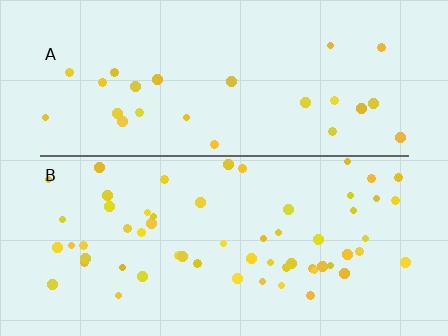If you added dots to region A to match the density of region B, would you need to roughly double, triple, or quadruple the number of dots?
Approximately double.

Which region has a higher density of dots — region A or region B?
B (the bottom).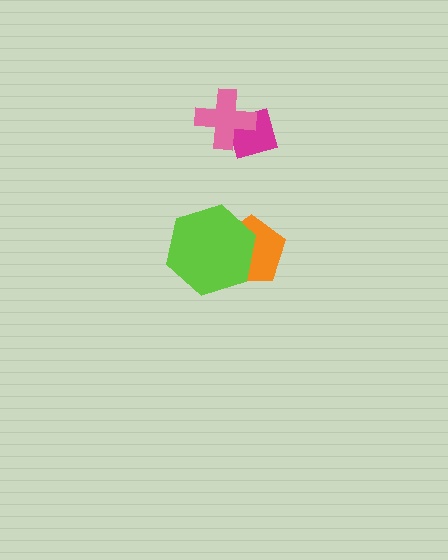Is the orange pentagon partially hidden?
Yes, it is partially covered by another shape.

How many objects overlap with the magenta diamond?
1 object overlaps with the magenta diamond.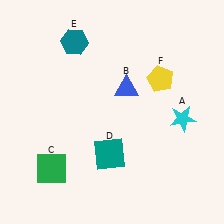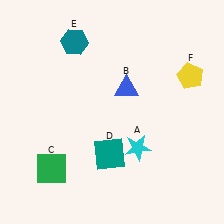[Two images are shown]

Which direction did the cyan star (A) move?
The cyan star (A) moved left.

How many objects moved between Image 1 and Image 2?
2 objects moved between the two images.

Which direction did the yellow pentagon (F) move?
The yellow pentagon (F) moved right.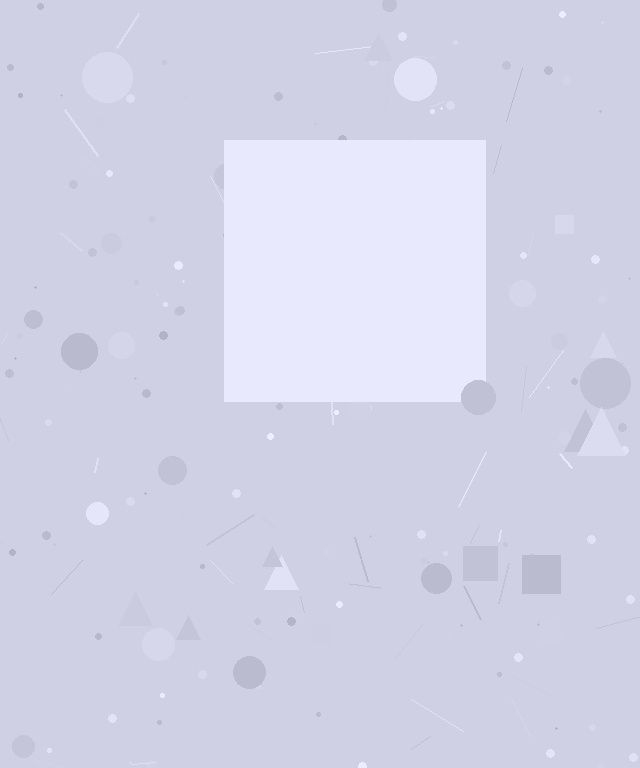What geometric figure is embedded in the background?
A square is embedded in the background.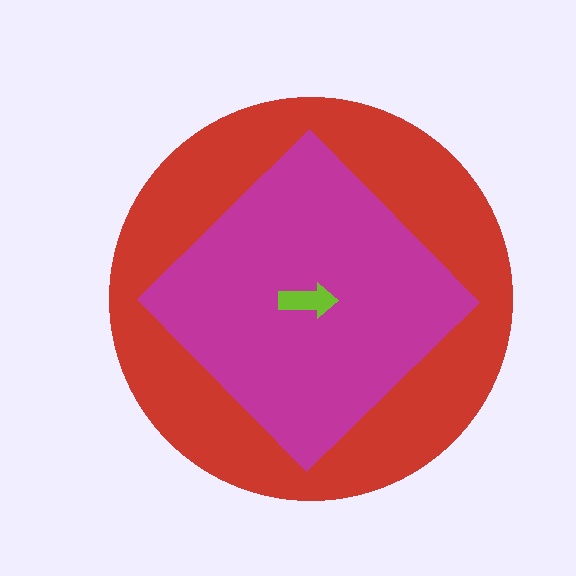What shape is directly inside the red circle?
The magenta diamond.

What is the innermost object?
The lime arrow.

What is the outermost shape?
The red circle.